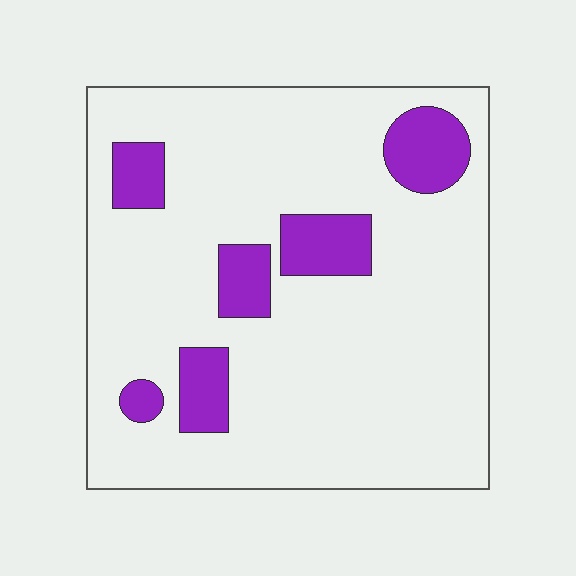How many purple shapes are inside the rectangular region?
6.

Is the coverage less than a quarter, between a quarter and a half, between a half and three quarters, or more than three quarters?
Less than a quarter.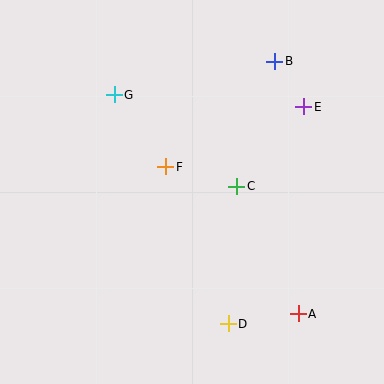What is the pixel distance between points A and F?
The distance between A and F is 198 pixels.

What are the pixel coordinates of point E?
Point E is at (304, 107).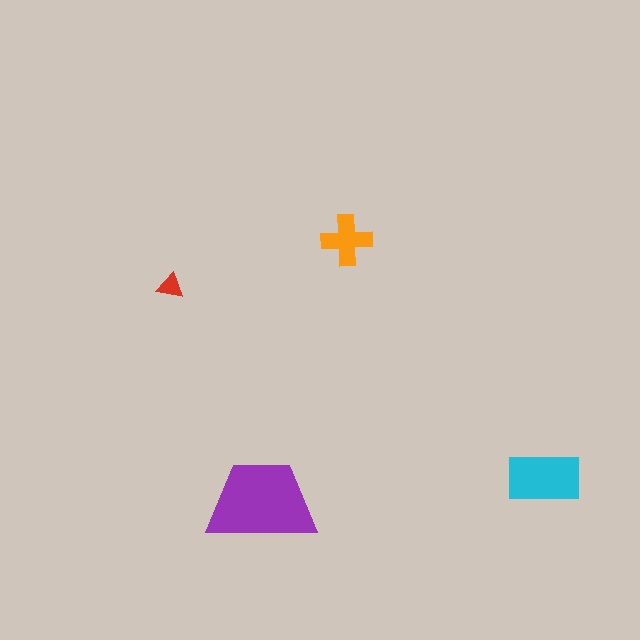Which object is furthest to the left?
The red triangle is leftmost.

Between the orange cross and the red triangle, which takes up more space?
The orange cross.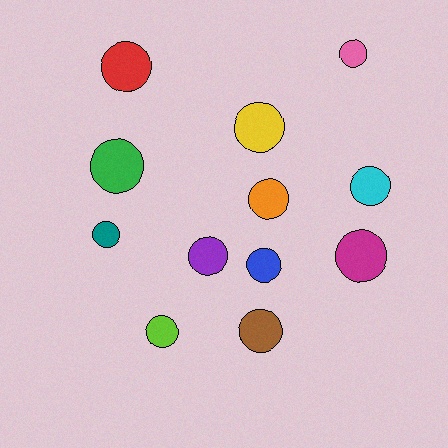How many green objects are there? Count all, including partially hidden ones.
There is 1 green object.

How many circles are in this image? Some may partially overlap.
There are 12 circles.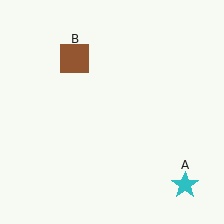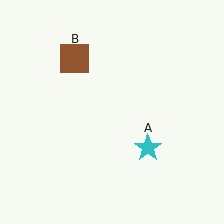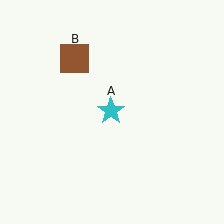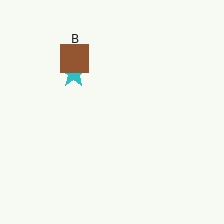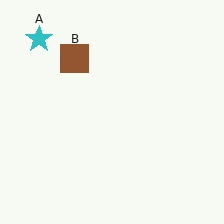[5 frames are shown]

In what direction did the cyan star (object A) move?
The cyan star (object A) moved up and to the left.